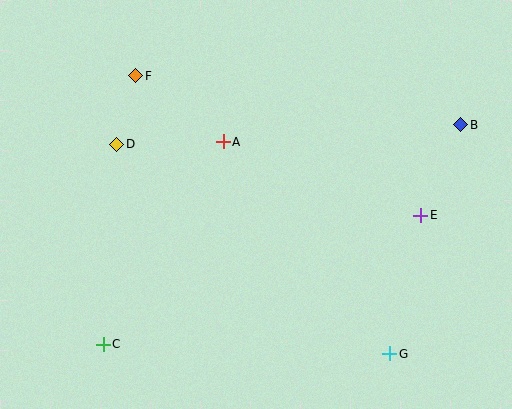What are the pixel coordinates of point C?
Point C is at (103, 344).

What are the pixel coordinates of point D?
Point D is at (116, 144).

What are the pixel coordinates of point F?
Point F is at (136, 76).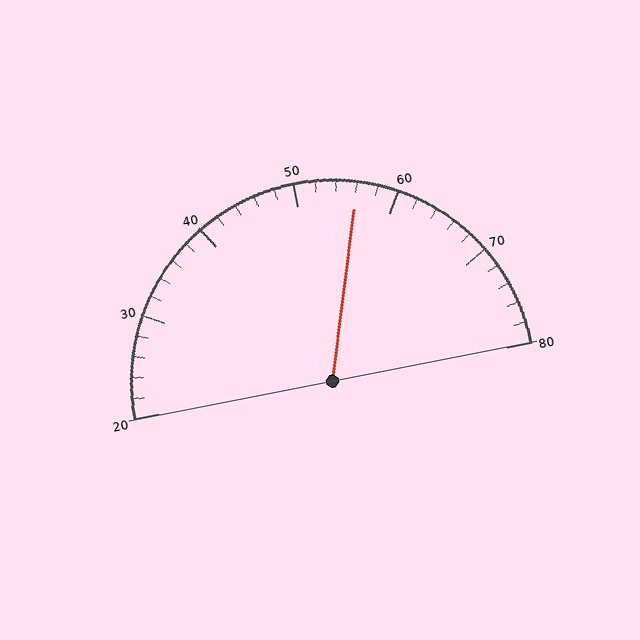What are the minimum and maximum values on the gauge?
The gauge ranges from 20 to 80.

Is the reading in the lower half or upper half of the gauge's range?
The reading is in the upper half of the range (20 to 80).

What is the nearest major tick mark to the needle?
The nearest major tick mark is 60.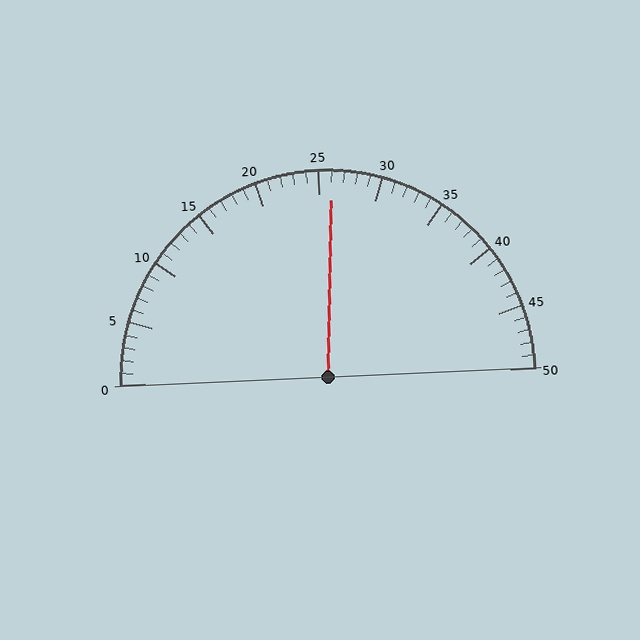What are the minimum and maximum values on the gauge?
The gauge ranges from 0 to 50.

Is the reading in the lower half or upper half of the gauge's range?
The reading is in the upper half of the range (0 to 50).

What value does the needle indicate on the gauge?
The needle indicates approximately 26.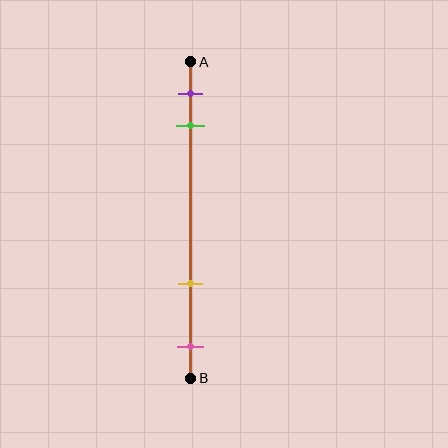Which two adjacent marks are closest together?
The purple and green marks are the closest adjacent pair.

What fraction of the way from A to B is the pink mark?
The pink mark is approximately 90% (0.9) of the way from A to B.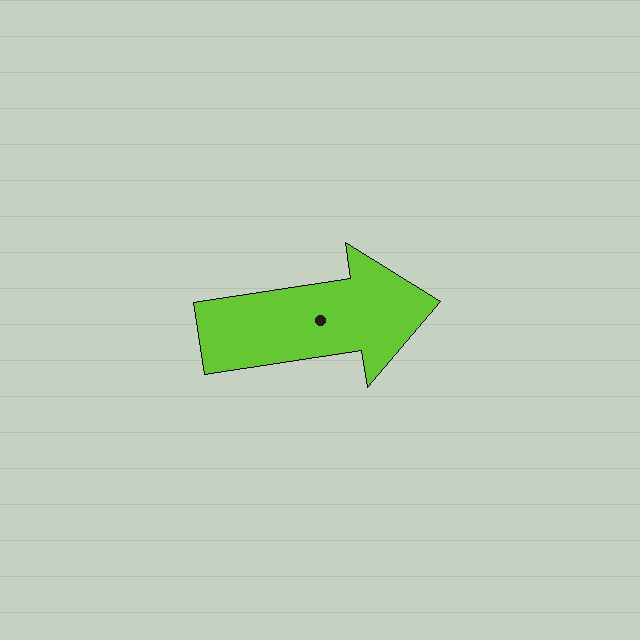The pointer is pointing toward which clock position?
Roughly 3 o'clock.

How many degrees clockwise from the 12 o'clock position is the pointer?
Approximately 81 degrees.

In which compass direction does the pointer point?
East.